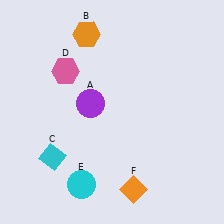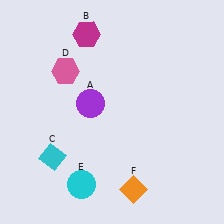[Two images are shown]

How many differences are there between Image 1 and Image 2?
There is 1 difference between the two images.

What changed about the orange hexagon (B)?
In Image 1, B is orange. In Image 2, it changed to magenta.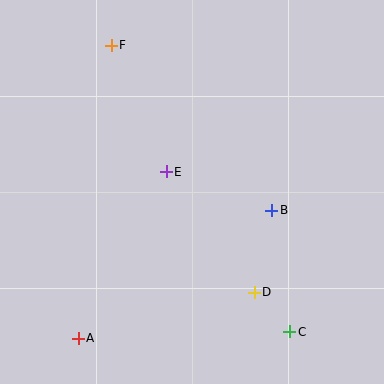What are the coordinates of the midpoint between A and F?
The midpoint between A and F is at (95, 192).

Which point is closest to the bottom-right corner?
Point C is closest to the bottom-right corner.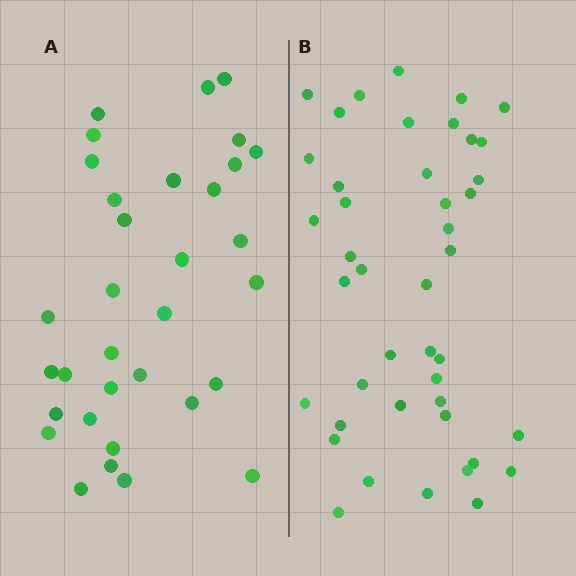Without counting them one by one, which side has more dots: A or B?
Region B (the right region) has more dots.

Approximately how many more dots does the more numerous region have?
Region B has roughly 10 or so more dots than region A.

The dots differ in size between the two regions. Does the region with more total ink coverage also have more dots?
No. Region A has more total ink coverage because its dots are larger, but region B actually contains more individual dots. Total area can be misleading — the number of items is what matters here.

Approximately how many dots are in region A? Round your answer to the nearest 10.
About 30 dots. (The exact count is 33, which rounds to 30.)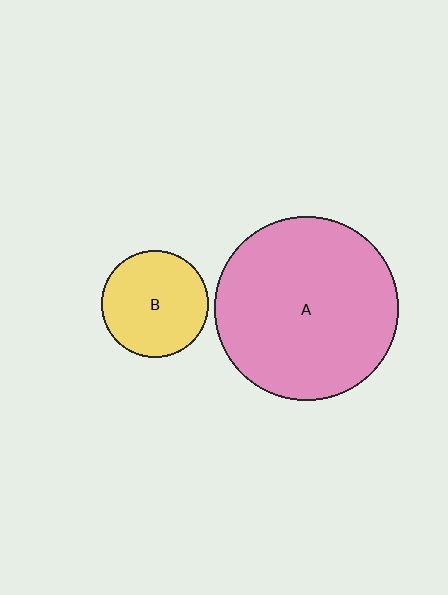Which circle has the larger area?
Circle A (pink).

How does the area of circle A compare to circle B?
Approximately 3.0 times.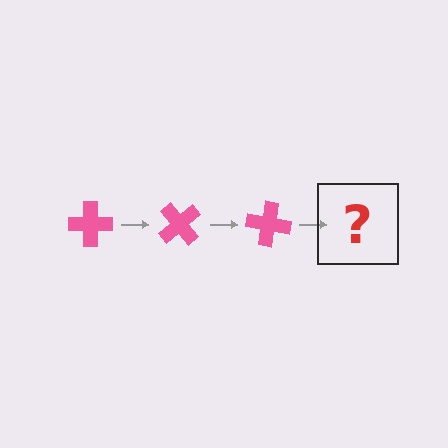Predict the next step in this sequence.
The next step is a pink cross rotated 150 degrees.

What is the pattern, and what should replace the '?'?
The pattern is that the cross rotates 50 degrees each step. The '?' should be a pink cross rotated 150 degrees.